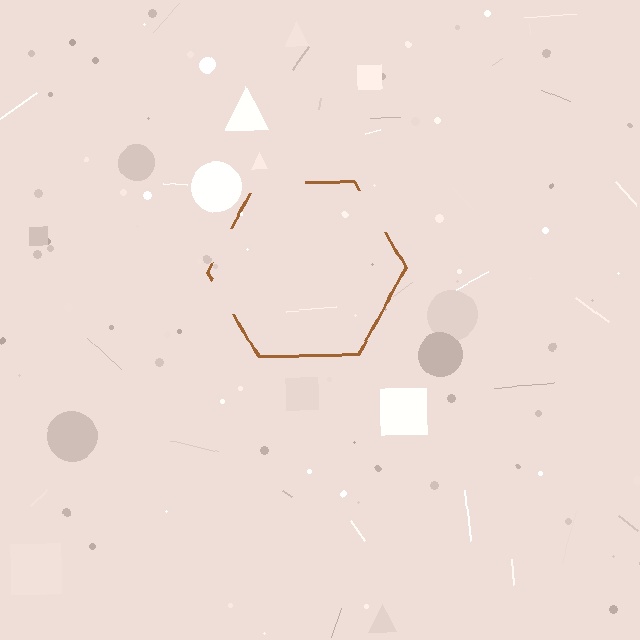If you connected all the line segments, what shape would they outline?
They would outline a hexagon.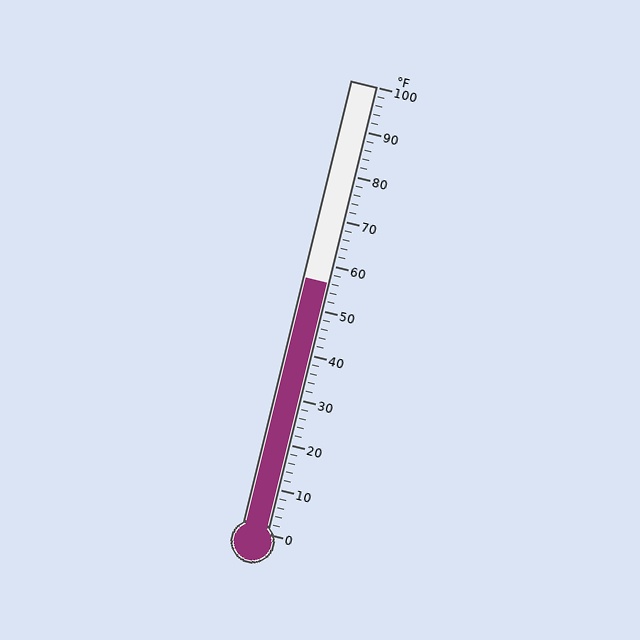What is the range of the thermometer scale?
The thermometer scale ranges from 0°F to 100°F.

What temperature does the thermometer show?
The thermometer shows approximately 56°F.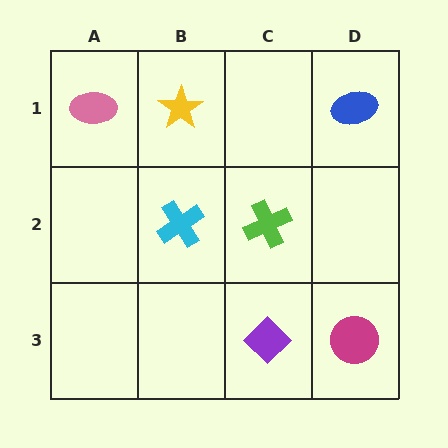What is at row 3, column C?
A purple diamond.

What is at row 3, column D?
A magenta circle.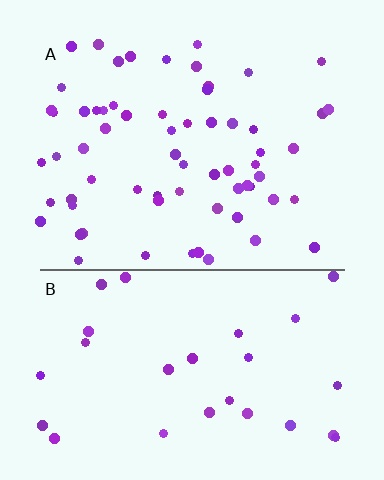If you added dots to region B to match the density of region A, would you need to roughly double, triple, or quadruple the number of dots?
Approximately double.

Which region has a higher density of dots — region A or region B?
A (the top).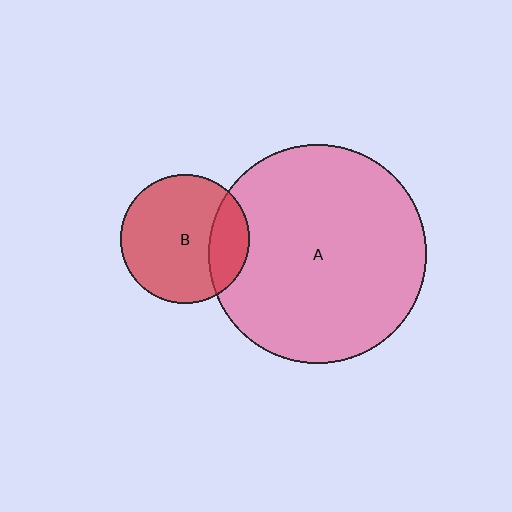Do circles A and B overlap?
Yes.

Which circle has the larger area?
Circle A (pink).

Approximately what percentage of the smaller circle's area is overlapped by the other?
Approximately 20%.